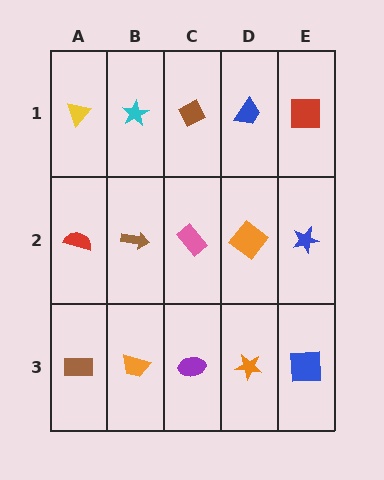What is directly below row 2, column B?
An orange trapezoid.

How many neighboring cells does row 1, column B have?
3.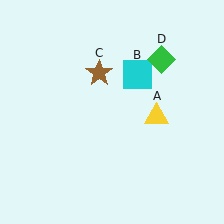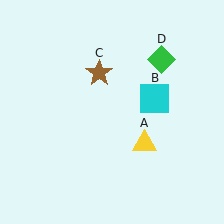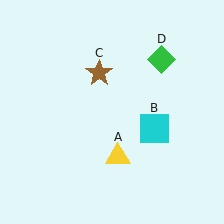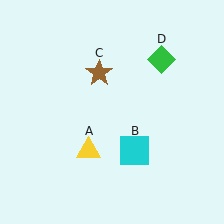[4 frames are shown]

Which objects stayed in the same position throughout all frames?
Brown star (object C) and green diamond (object D) remained stationary.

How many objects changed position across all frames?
2 objects changed position: yellow triangle (object A), cyan square (object B).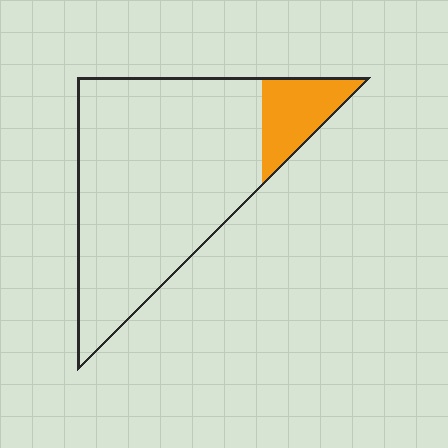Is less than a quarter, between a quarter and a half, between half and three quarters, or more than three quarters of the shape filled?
Less than a quarter.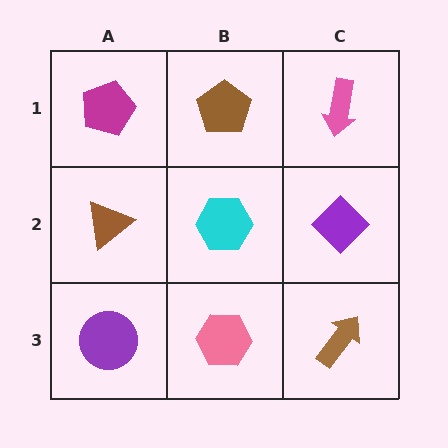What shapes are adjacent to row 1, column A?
A brown triangle (row 2, column A), a brown pentagon (row 1, column B).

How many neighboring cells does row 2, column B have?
4.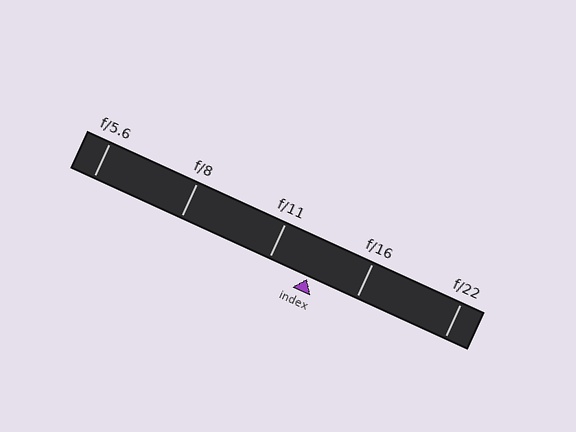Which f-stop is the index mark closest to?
The index mark is closest to f/11.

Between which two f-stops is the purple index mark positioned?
The index mark is between f/11 and f/16.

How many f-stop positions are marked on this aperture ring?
There are 5 f-stop positions marked.